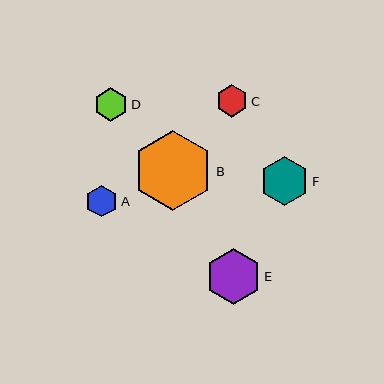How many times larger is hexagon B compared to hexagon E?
Hexagon B is approximately 1.4 times the size of hexagon E.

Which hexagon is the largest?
Hexagon B is the largest with a size of approximately 80 pixels.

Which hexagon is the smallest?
Hexagon A is the smallest with a size of approximately 32 pixels.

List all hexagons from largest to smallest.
From largest to smallest: B, E, F, D, C, A.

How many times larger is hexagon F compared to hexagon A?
Hexagon F is approximately 1.5 times the size of hexagon A.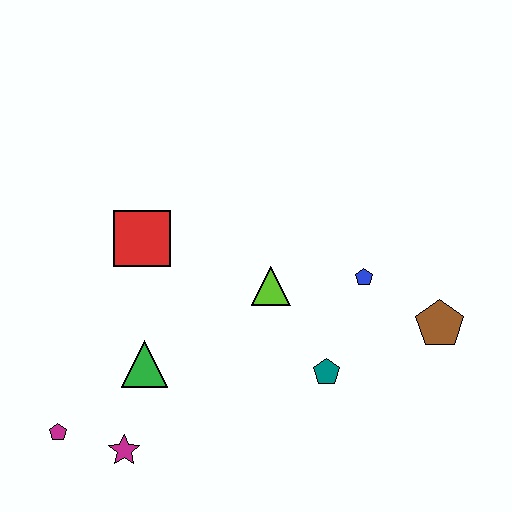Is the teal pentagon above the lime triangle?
No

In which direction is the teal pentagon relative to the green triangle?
The teal pentagon is to the right of the green triangle.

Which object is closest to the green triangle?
The magenta star is closest to the green triangle.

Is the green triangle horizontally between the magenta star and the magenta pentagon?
No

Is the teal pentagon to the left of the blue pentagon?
Yes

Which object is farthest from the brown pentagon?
The magenta pentagon is farthest from the brown pentagon.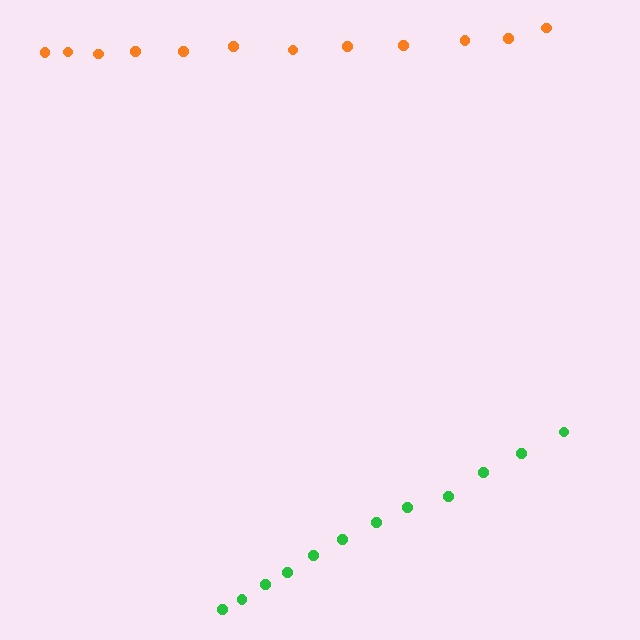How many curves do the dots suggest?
There are 2 distinct paths.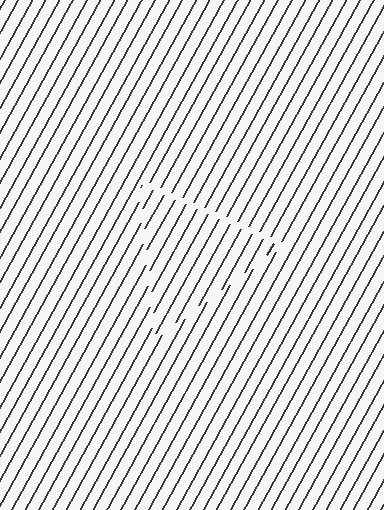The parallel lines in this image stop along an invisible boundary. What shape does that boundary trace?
An illusory triangle. The interior of the shape contains the same grating, shifted by half a period — the contour is defined by the phase discontinuity where line-ends from the inner and outer gratings abut.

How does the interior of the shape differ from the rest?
The interior of the shape contains the same grating, shifted by half a period — the contour is defined by the phase discontinuity where line-ends from the inner and outer gratings abut.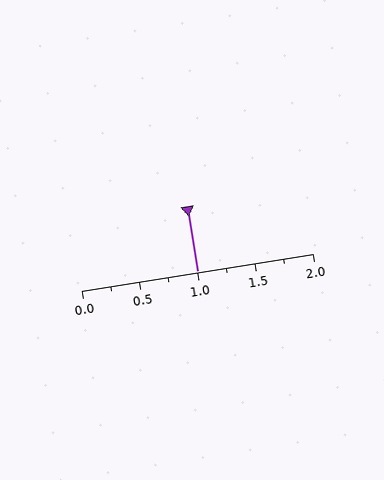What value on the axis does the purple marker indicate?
The marker indicates approximately 1.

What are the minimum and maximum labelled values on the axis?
The axis runs from 0.0 to 2.0.